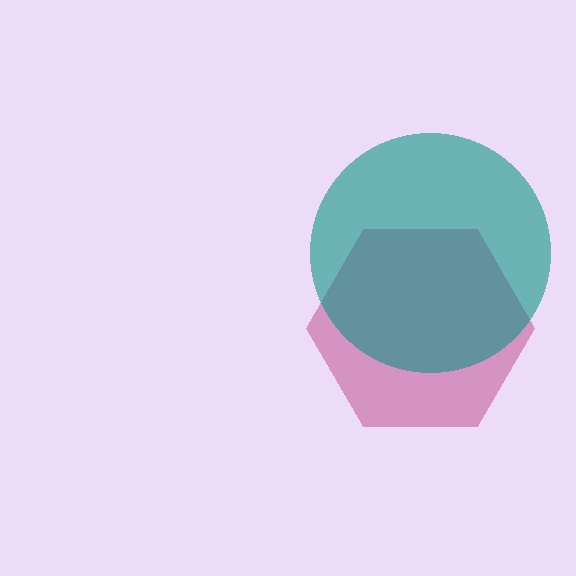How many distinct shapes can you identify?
There are 2 distinct shapes: a magenta hexagon, a teal circle.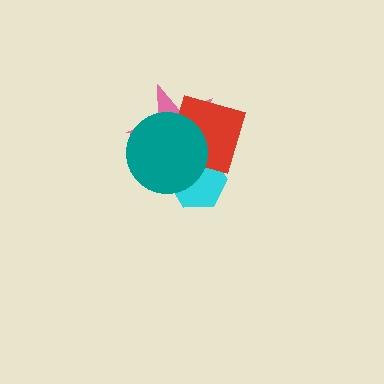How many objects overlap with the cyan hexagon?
3 objects overlap with the cyan hexagon.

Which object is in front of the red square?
The teal circle is in front of the red square.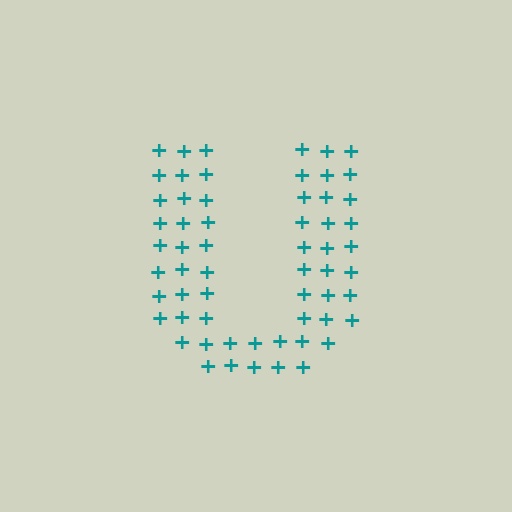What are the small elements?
The small elements are plus signs.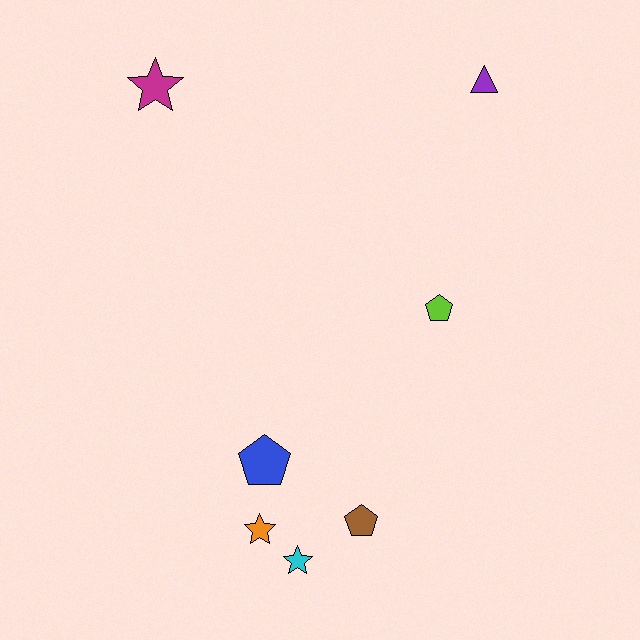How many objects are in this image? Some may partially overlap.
There are 7 objects.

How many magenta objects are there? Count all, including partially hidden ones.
There is 1 magenta object.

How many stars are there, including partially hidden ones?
There are 3 stars.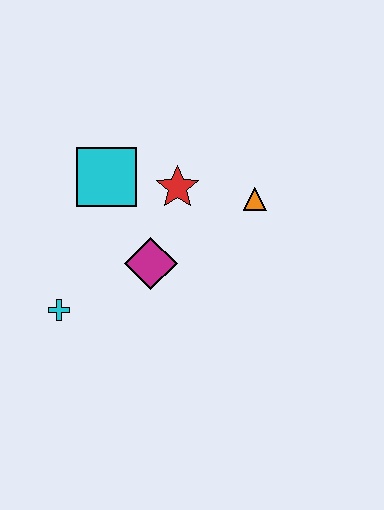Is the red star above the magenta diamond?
Yes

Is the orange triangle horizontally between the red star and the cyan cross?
No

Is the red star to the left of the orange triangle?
Yes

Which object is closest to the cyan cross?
The magenta diamond is closest to the cyan cross.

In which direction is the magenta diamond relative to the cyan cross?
The magenta diamond is to the right of the cyan cross.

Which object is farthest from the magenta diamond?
The orange triangle is farthest from the magenta diamond.